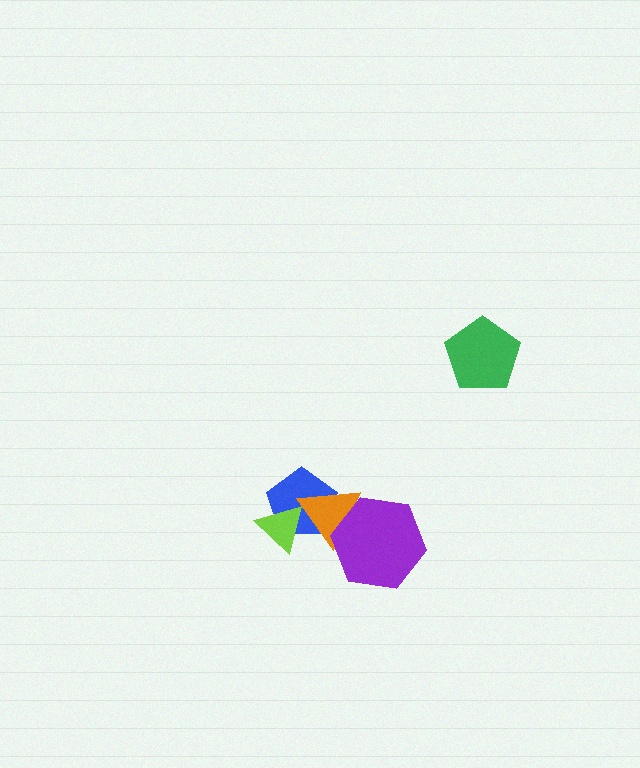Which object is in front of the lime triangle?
The orange triangle is in front of the lime triangle.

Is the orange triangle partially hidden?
Yes, it is partially covered by another shape.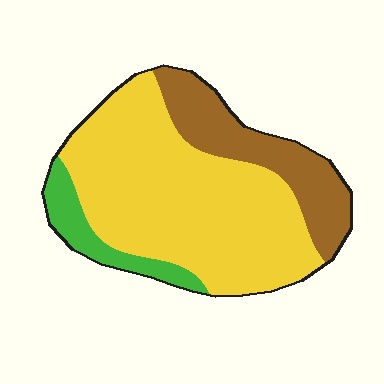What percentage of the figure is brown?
Brown covers about 25% of the figure.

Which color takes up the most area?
Yellow, at roughly 65%.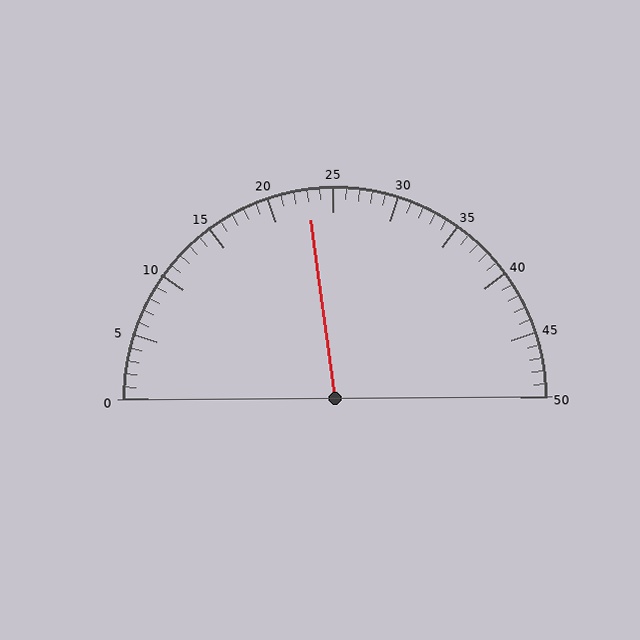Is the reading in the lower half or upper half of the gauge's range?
The reading is in the lower half of the range (0 to 50).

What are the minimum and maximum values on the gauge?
The gauge ranges from 0 to 50.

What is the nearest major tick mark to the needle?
The nearest major tick mark is 25.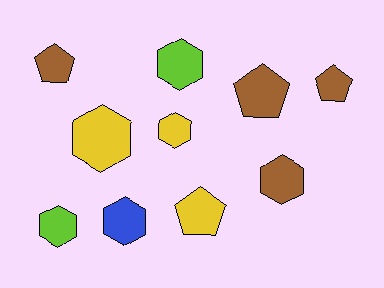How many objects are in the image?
There are 10 objects.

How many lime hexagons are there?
There are 2 lime hexagons.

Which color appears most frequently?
Brown, with 4 objects.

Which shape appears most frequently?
Hexagon, with 6 objects.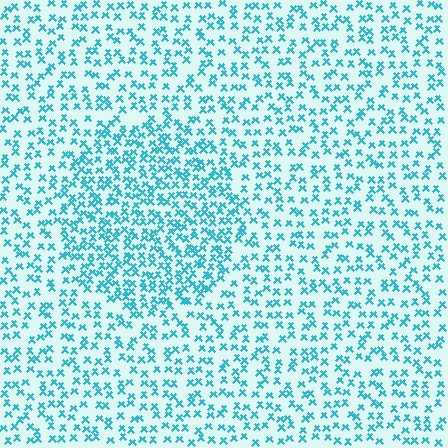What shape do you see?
I see a circle.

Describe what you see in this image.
The image contains small cyan elements arranged at two different densities. A circle-shaped region is visible where the elements are more densely packed than the surrounding area.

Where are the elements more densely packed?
The elements are more densely packed inside the circle boundary.